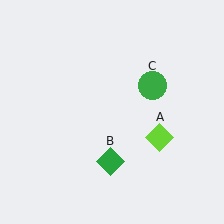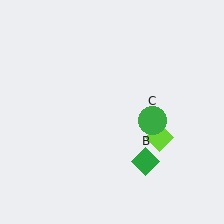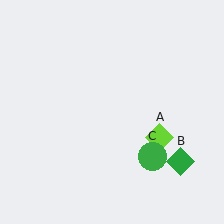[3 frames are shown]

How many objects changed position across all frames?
2 objects changed position: green diamond (object B), green circle (object C).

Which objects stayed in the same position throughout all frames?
Lime diamond (object A) remained stationary.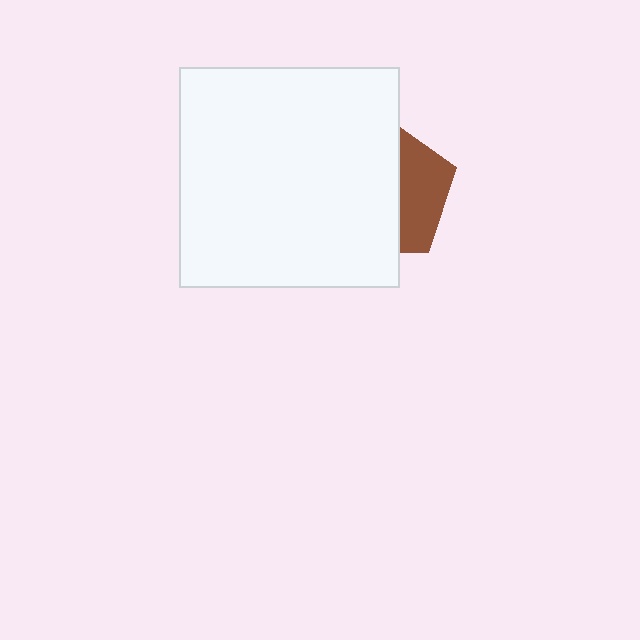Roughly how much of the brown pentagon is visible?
A small part of it is visible (roughly 35%).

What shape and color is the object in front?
The object in front is a white square.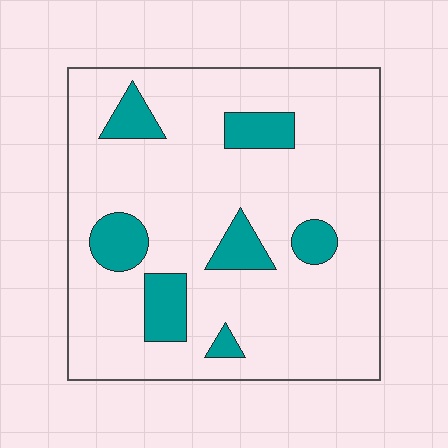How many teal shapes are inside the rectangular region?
7.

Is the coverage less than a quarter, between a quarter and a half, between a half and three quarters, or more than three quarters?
Less than a quarter.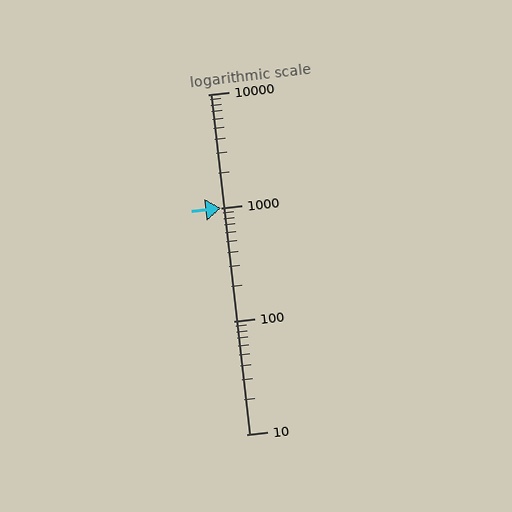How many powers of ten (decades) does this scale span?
The scale spans 3 decades, from 10 to 10000.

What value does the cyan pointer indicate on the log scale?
The pointer indicates approximately 990.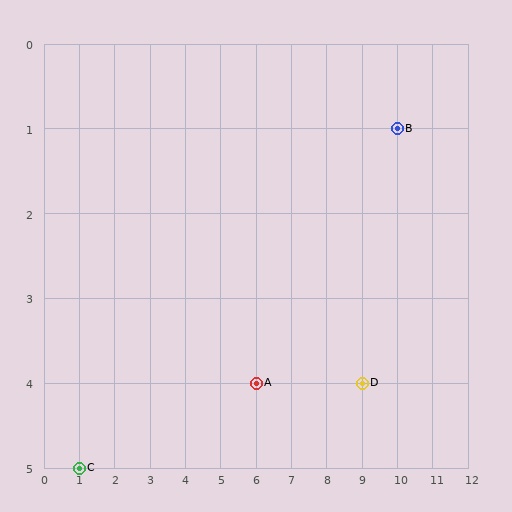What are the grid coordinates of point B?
Point B is at grid coordinates (10, 1).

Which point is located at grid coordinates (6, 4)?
Point A is at (6, 4).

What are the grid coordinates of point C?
Point C is at grid coordinates (1, 5).